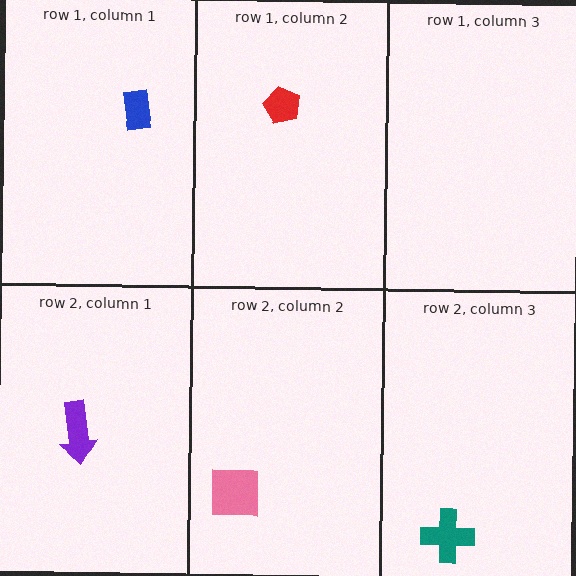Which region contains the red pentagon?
The row 1, column 2 region.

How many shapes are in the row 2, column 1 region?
1.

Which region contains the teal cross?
The row 2, column 3 region.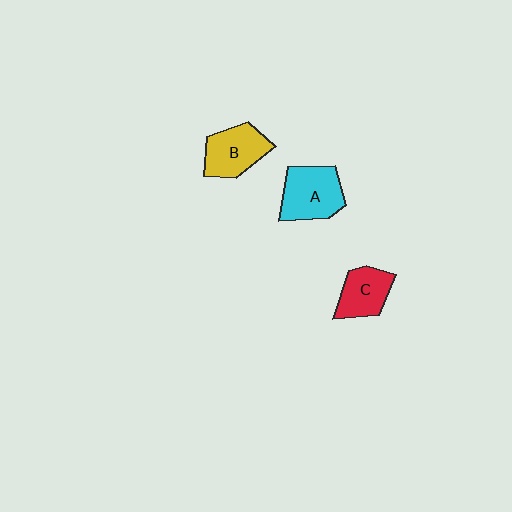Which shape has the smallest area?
Shape C (red).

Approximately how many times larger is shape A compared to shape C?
Approximately 1.3 times.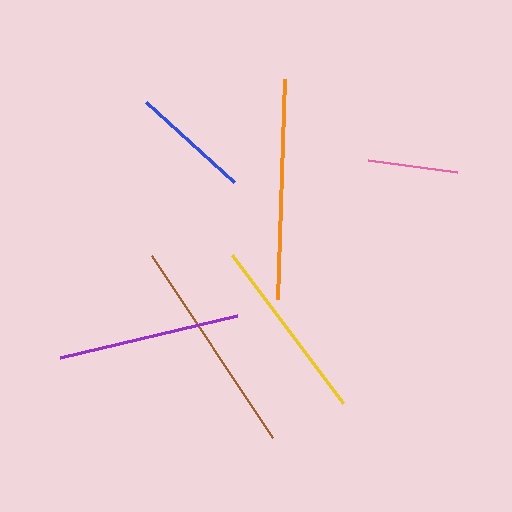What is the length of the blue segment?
The blue segment is approximately 119 pixels long.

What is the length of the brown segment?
The brown segment is approximately 218 pixels long.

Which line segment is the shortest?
The pink line is the shortest at approximately 90 pixels.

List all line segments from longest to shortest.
From longest to shortest: orange, brown, yellow, purple, blue, pink.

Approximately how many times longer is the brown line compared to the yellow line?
The brown line is approximately 1.2 times the length of the yellow line.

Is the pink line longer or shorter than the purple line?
The purple line is longer than the pink line.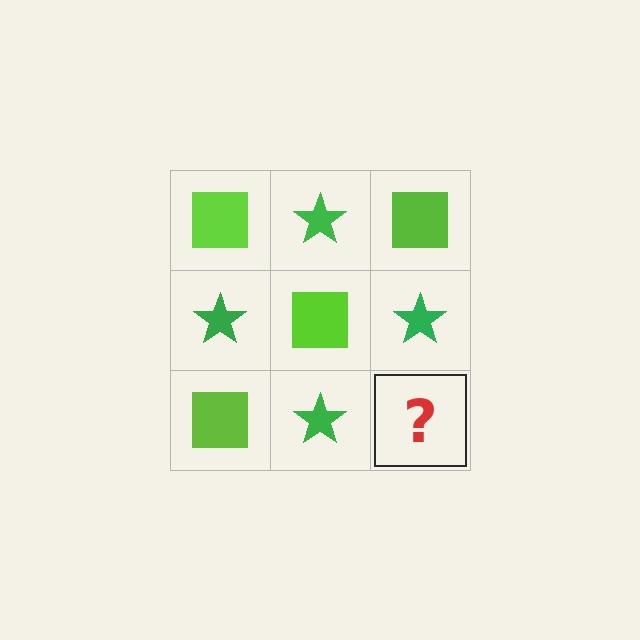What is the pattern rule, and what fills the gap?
The rule is that it alternates lime square and green star in a checkerboard pattern. The gap should be filled with a lime square.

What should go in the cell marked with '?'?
The missing cell should contain a lime square.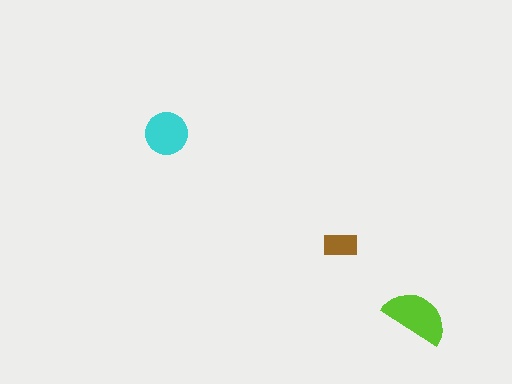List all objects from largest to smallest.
The lime semicircle, the cyan circle, the brown rectangle.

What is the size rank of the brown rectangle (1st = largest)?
3rd.